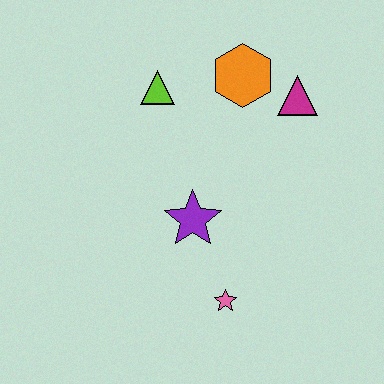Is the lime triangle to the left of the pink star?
Yes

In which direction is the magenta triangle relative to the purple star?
The magenta triangle is above the purple star.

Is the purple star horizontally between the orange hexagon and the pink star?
No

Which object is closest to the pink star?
The purple star is closest to the pink star.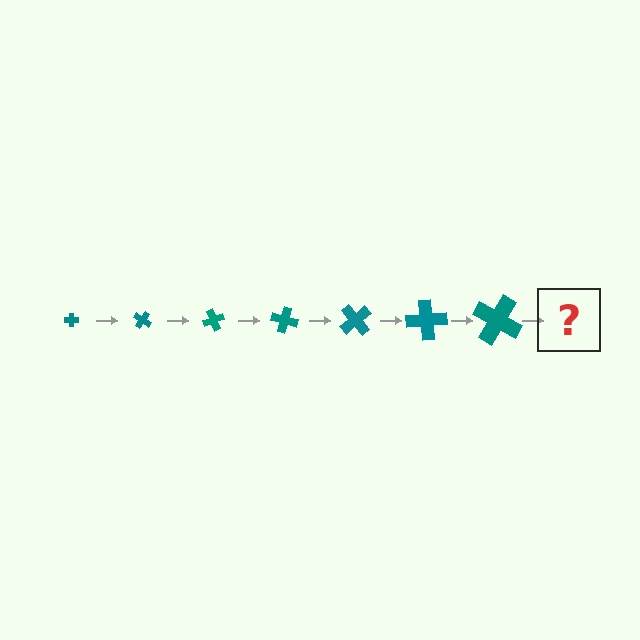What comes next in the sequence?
The next element should be a cross, larger than the previous one and rotated 245 degrees from the start.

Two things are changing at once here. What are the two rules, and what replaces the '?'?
The two rules are that the cross grows larger each step and it rotates 35 degrees each step. The '?' should be a cross, larger than the previous one and rotated 245 degrees from the start.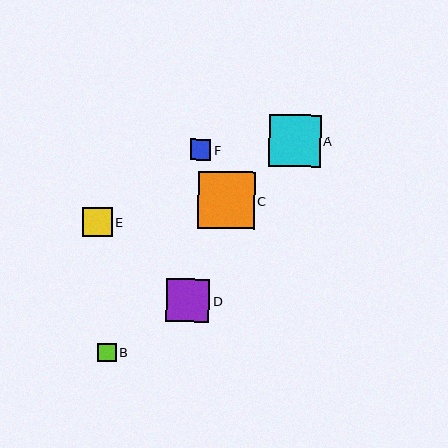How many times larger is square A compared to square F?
Square A is approximately 2.5 times the size of square F.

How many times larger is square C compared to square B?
Square C is approximately 3.0 times the size of square B.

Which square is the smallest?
Square B is the smallest with a size of approximately 19 pixels.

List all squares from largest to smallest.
From largest to smallest: C, A, D, E, F, B.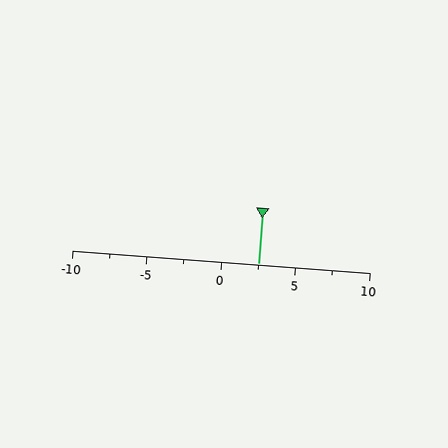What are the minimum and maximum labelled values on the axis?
The axis runs from -10 to 10.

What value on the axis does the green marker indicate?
The marker indicates approximately 2.5.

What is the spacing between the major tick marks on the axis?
The major ticks are spaced 5 apart.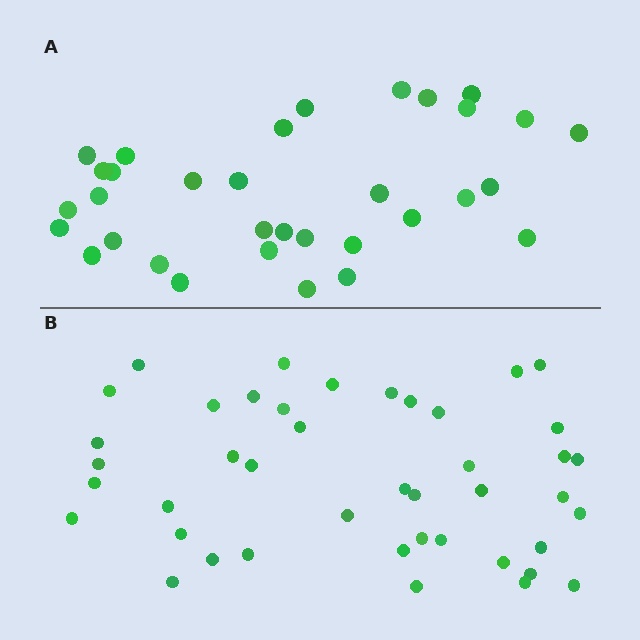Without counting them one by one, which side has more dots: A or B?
Region B (the bottom region) has more dots.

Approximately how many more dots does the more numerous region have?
Region B has roughly 10 or so more dots than region A.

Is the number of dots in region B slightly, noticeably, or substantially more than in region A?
Region B has noticeably more, but not dramatically so. The ratio is roughly 1.3 to 1.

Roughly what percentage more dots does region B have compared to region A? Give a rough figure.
About 30% more.